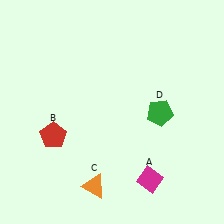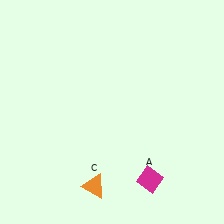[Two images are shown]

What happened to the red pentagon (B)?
The red pentagon (B) was removed in Image 2. It was in the bottom-left area of Image 1.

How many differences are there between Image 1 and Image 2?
There are 2 differences between the two images.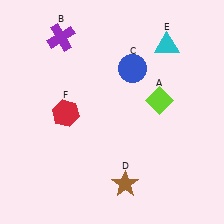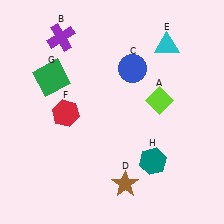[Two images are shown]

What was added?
A green square (G), a teal hexagon (H) were added in Image 2.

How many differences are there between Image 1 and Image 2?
There are 2 differences between the two images.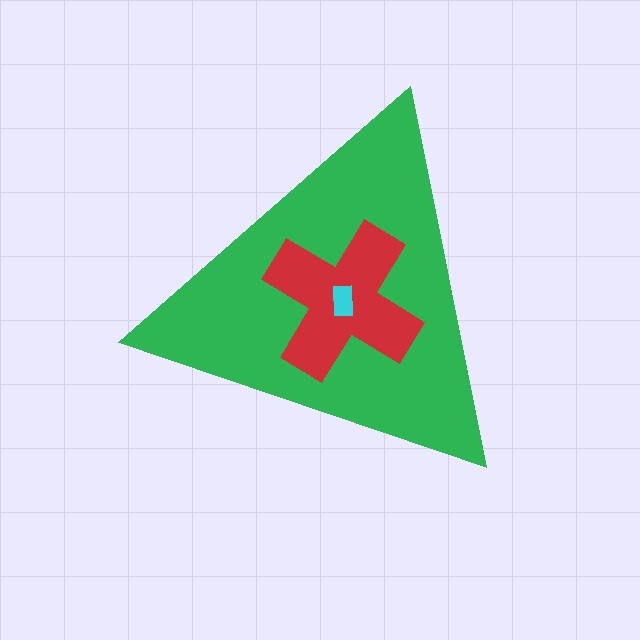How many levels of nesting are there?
3.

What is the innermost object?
The cyan rectangle.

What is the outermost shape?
The green triangle.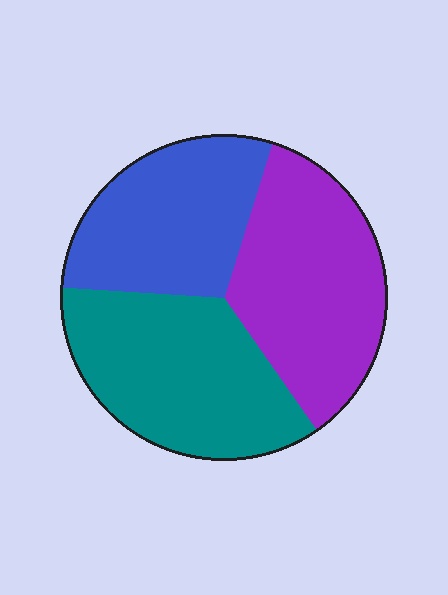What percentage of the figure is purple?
Purple covers 35% of the figure.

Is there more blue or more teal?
Teal.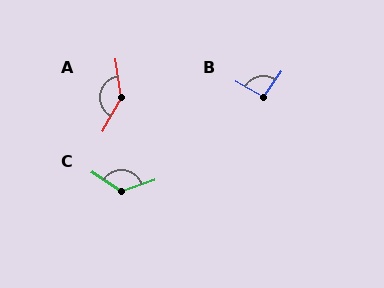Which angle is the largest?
A, at approximately 143 degrees.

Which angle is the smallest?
B, at approximately 95 degrees.